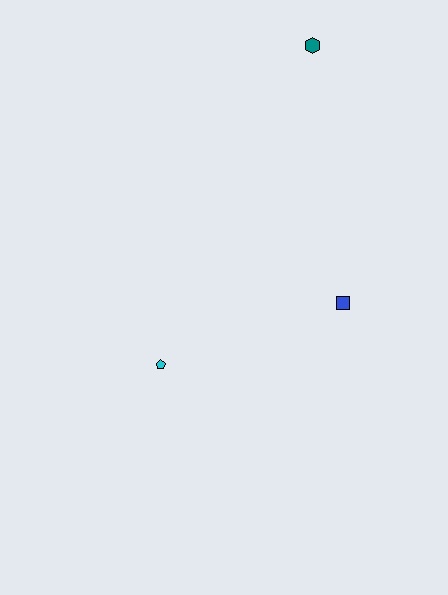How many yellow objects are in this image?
There are no yellow objects.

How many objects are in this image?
There are 3 objects.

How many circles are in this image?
There are no circles.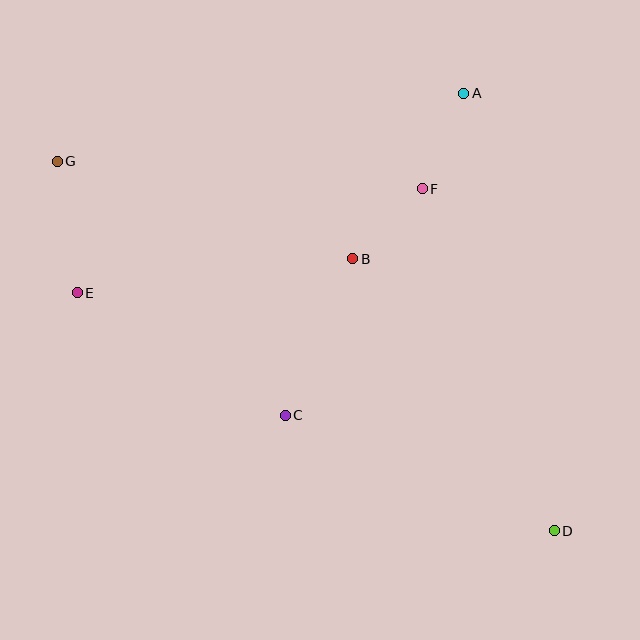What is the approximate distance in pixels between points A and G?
The distance between A and G is approximately 412 pixels.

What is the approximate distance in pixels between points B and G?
The distance between B and G is approximately 311 pixels.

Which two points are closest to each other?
Points B and F are closest to each other.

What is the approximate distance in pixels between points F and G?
The distance between F and G is approximately 366 pixels.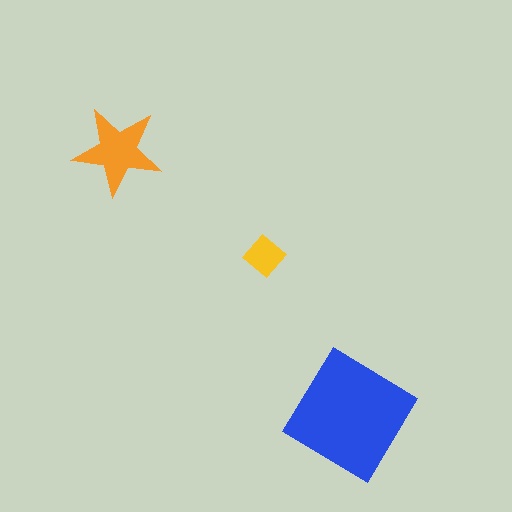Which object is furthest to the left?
The orange star is leftmost.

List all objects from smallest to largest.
The yellow diamond, the orange star, the blue diamond.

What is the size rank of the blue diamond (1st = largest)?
1st.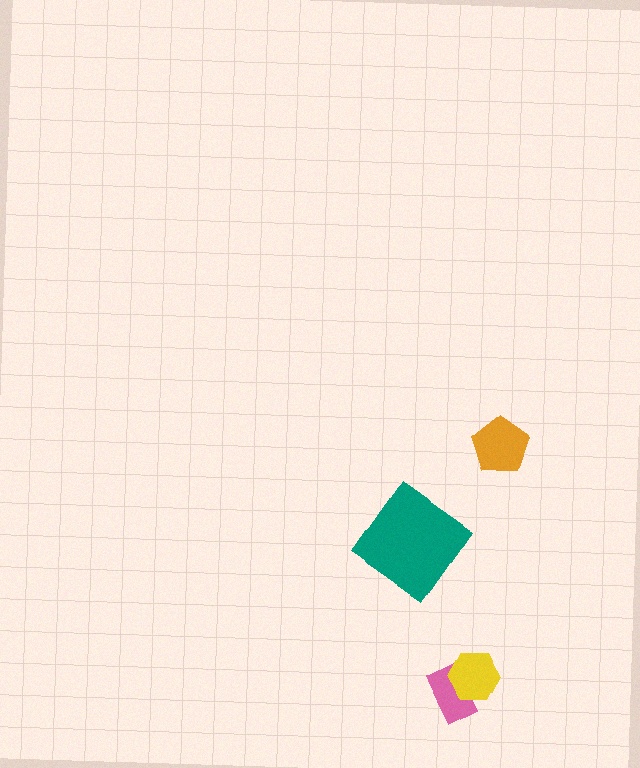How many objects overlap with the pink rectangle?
1 object overlaps with the pink rectangle.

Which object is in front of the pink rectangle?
The yellow hexagon is in front of the pink rectangle.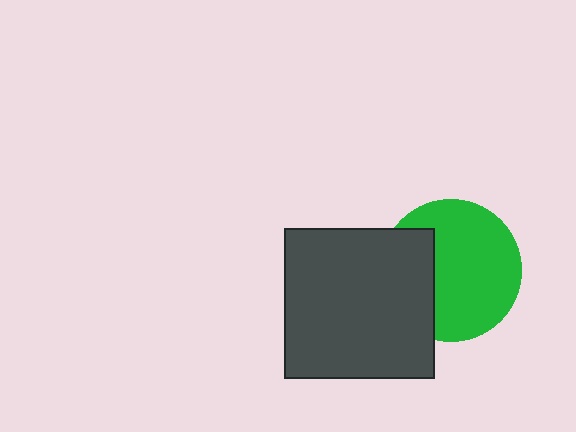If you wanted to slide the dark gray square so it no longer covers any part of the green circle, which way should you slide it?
Slide it left — that is the most direct way to separate the two shapes.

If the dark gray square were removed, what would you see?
You would see the complete green circle.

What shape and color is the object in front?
The object in front is a dark gray square.